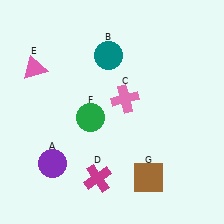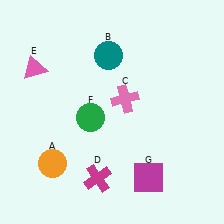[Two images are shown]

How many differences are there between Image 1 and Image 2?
There are 2 differences between the two images.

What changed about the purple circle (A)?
In Image 1, A is purple. In Image 2, it changed to orange.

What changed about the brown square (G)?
In Image 1, G is brown. In Image 2, it changed to magenta.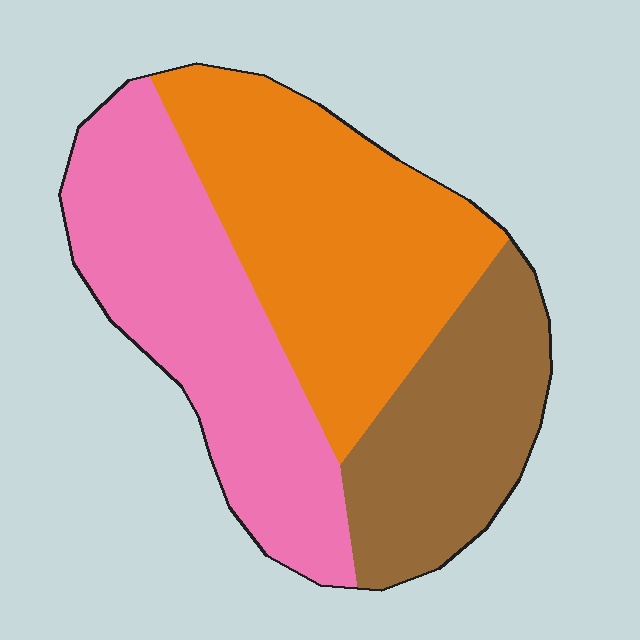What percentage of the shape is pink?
Pink covers about 35% of the shape.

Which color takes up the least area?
Brown, at roughly 25%.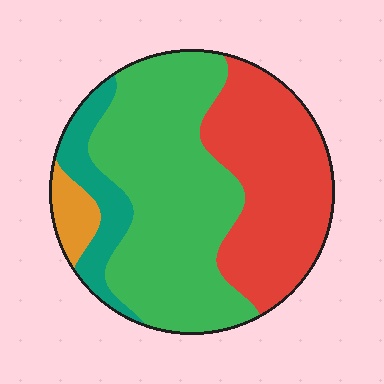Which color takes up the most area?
Green, at roughly 50%.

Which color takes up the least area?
Orange, at roughly 5%.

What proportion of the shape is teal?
Teal takes up less than a quarter of the shape.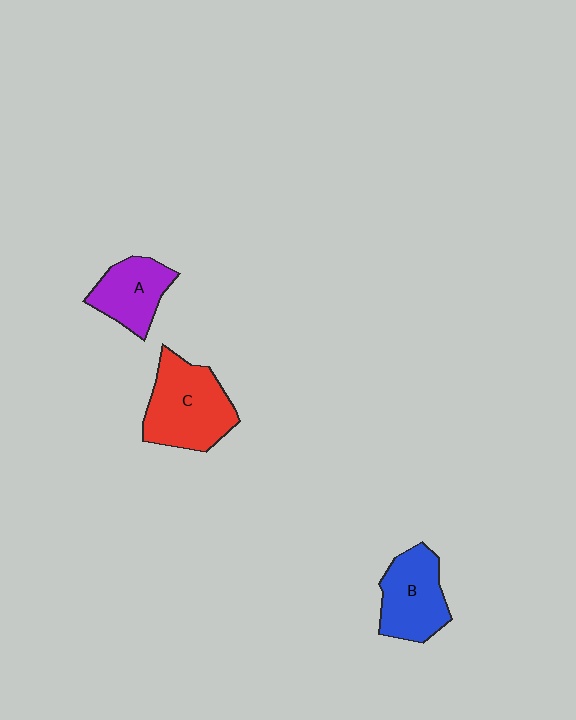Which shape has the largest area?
Shape C (red).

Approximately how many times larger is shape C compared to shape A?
Approximately 1.5 times.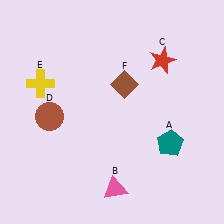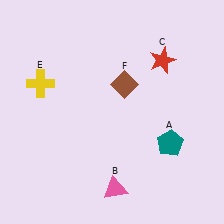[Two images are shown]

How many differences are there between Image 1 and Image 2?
There is 1 difference between the two images.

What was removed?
The brown circle (D) was removed in Image 2.